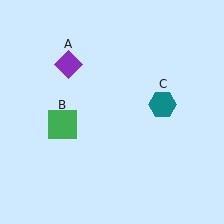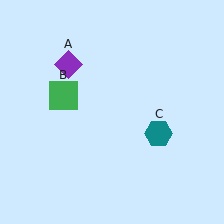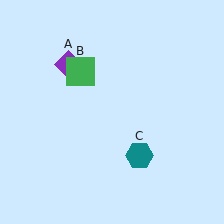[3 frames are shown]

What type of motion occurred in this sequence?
The green square (object B), teal hexagon (object C) rotated clockwise around the center of the scene.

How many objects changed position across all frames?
2 objects changed position: green square (object B), teal hexagon (object C).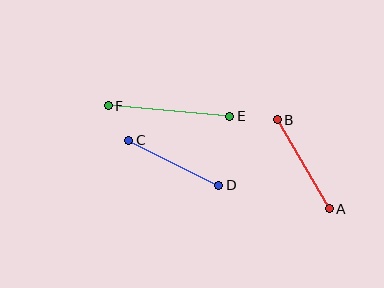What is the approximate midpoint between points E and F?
The midpoint is at approximately (169, 111) pixels.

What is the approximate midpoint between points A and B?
The midpoint is at approximately (303, 164) pixels.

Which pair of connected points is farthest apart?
Points E and F are farthest apart.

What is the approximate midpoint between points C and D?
The midpoint is at approximately (174, 163) pixels.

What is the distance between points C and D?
The distance is approximately 100 pixels.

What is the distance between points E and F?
The distance is approximately 122 pixels.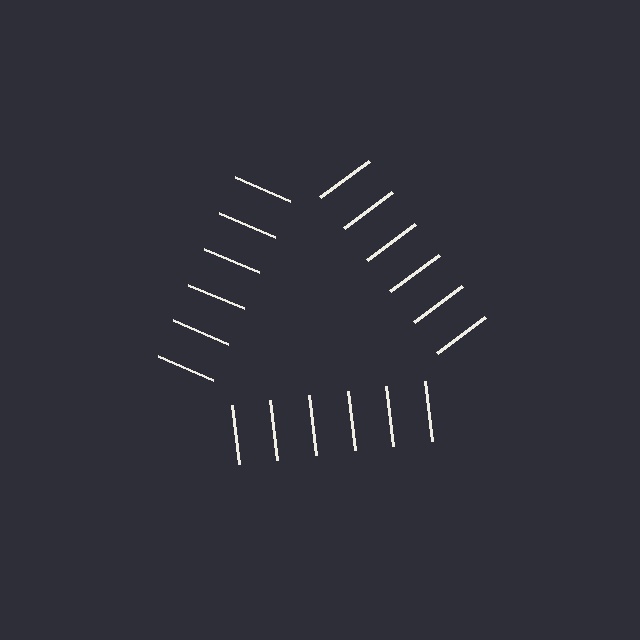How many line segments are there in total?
18 — 6 along each of the 3 edges.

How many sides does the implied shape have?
3 sides — the line-ends trace a triangle.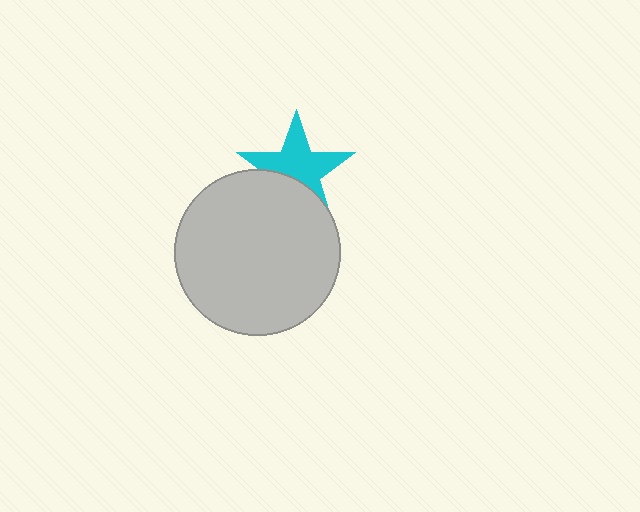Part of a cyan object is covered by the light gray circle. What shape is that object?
It is a star.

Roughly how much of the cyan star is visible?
Most of it is visible (roughly 65%).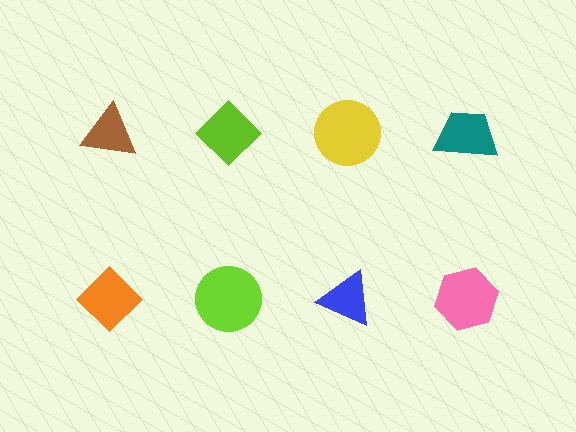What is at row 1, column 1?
A brown triangle.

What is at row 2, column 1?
An orange diamond.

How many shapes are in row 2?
4 shapes.